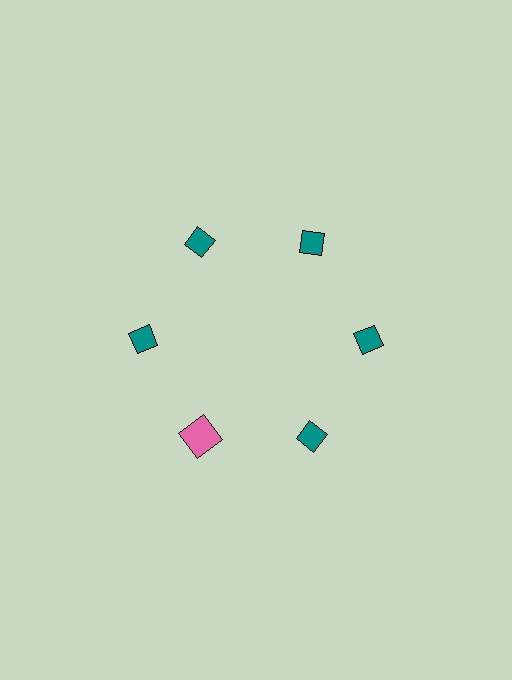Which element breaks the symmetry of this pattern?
The pink square at roughly the 7 o'clock position breaks the symmetry. All other shapes are teal diamonds.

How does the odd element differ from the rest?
It differs in both color (pink instead of teal) and shape (square instead of diamond).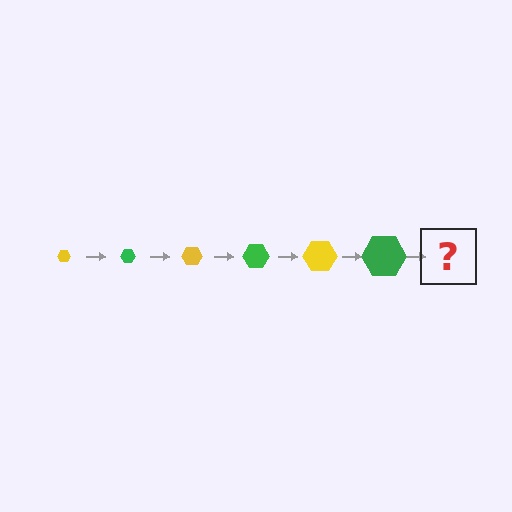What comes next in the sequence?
The next element should be a yellow hexagon, larger than the previous one.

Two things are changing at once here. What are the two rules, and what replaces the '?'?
The two rules are that the hexagon grows larger each step and the color cycles through yellow and green. The '?' should be a yellow hexagon, larger than the previous one.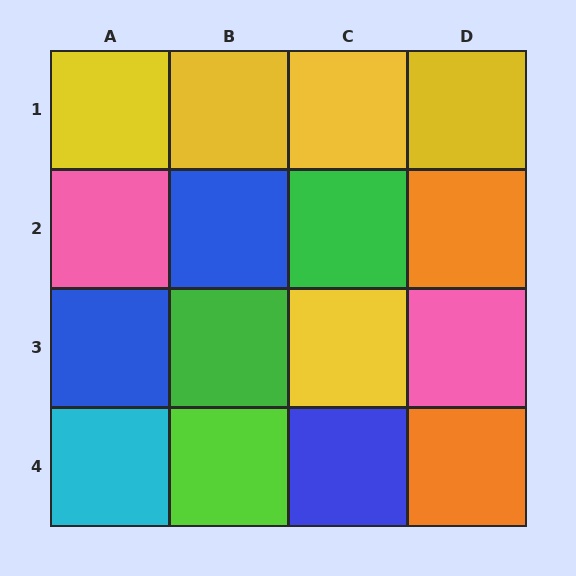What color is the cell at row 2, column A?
Pink.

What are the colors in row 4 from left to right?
Cyan, lime, blue, orange.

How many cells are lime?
1 cell is lime.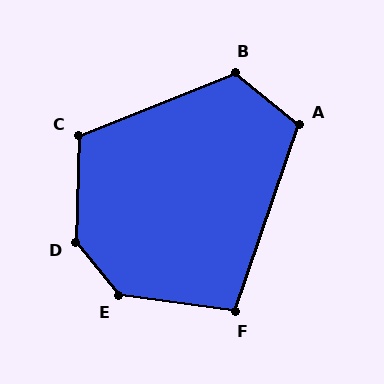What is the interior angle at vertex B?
Approximately 119 degrees (obtuse).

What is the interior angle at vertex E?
Approximately 137 degrees (obtuse).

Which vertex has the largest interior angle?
D, at approximately 140 degrees.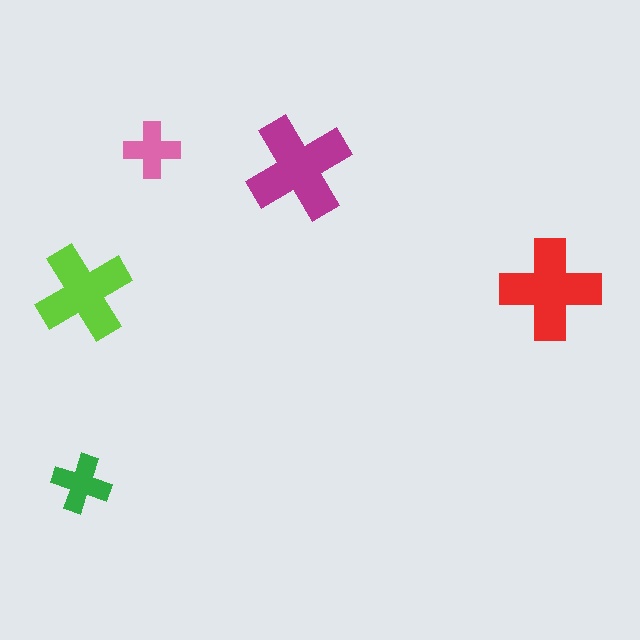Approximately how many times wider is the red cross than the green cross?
About 1.5 times wider.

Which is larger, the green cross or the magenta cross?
The magenta one.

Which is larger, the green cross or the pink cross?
The green one.